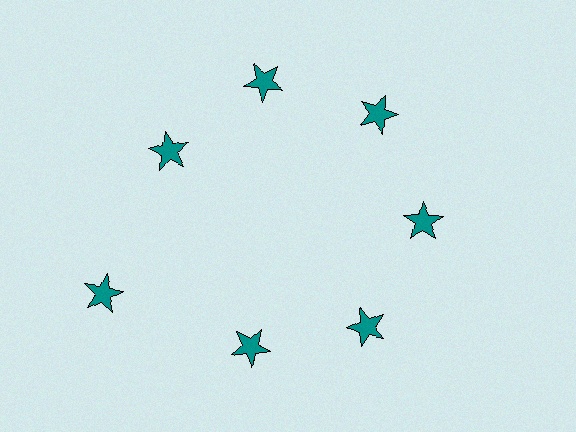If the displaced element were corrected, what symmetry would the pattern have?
It would have 7-fold rotational symmetry — the pattern would map onto itself every 51 degrees.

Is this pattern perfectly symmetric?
No. The 7 teal stars are arranged in a ring, but one element near the 8 o'clock position is pushed outward from the center, breaking the 7-fold rotational symmetry.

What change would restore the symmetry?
The symmetry would be restored by moving it inward, back onto the ring so that all 7 stars sit at equal angles and equal distance from the center.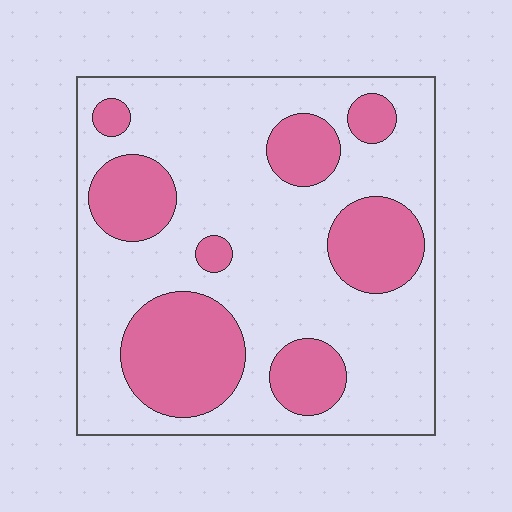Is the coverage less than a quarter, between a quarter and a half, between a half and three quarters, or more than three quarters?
Between a quarter and a half.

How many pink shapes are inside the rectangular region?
8.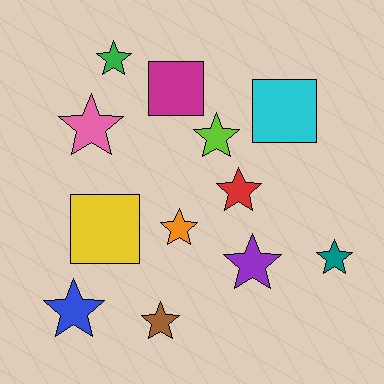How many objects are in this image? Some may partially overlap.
There are 12 objects.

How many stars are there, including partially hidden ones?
There are 9 stars.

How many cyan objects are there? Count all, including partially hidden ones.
There is 1 cyan object.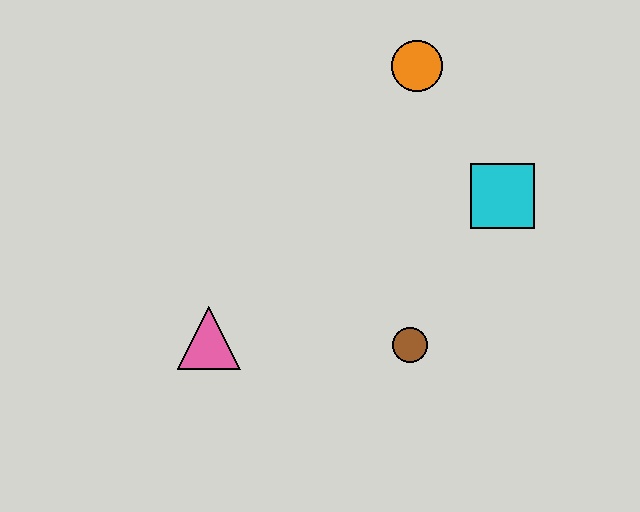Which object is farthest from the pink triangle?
The orange circle is farthest from the pink triangle.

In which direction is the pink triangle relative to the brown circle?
The pink triangle is to the left of the brown circle.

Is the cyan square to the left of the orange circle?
No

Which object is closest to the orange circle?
The cyan square is closest to the orange circle.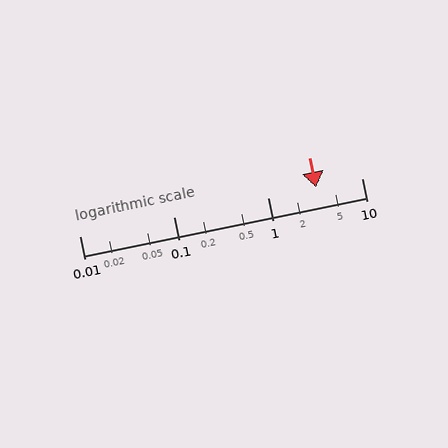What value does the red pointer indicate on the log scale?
The pointer indicates approximately 3.3.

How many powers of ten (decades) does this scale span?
The scale spans 3 decades, from 0.01 to 10.